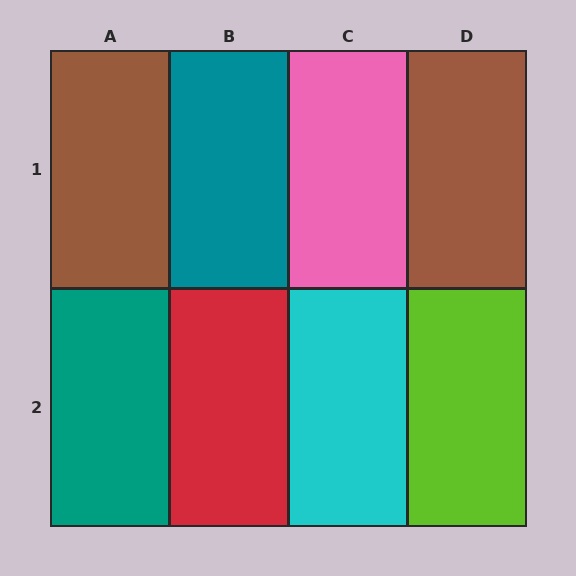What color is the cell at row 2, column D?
Lime.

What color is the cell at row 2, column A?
Teal.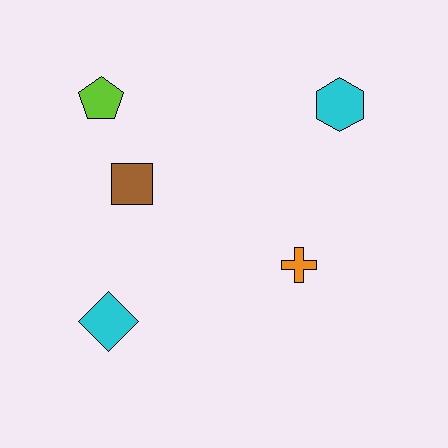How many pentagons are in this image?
There is 1 pentagon.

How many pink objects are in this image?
There are no pink objects.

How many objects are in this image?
There are 5 objects.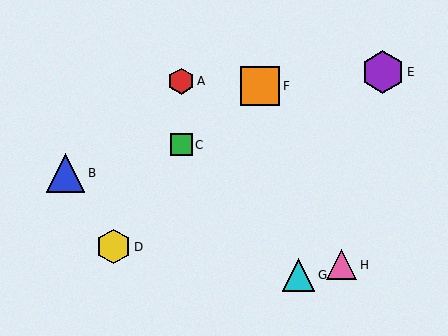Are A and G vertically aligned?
No, A is at x≈181 and G is at x≈299.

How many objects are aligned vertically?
2 objects (A, C) are aligned vertically.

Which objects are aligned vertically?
Objects A, C are aligned vertically.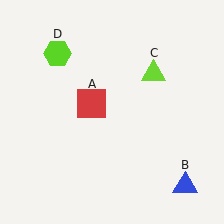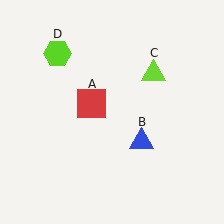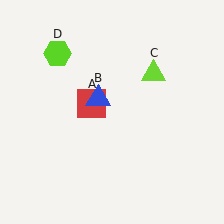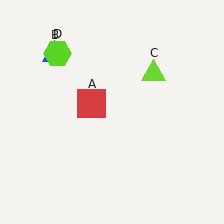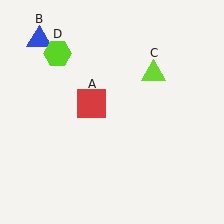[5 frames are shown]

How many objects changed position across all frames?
1 object changed position: blue triangle (object B).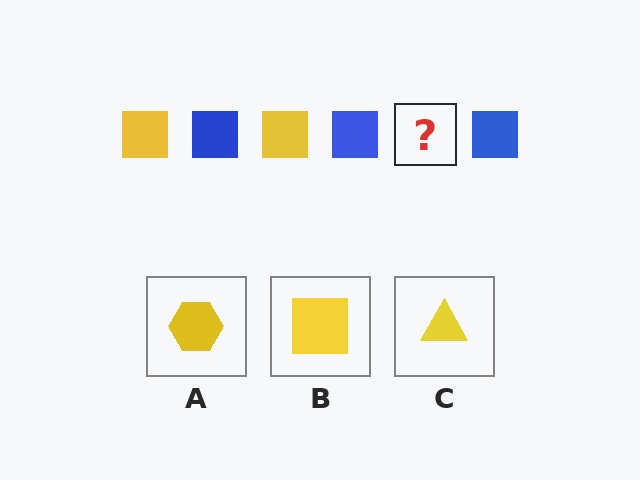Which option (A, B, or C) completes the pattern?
B.